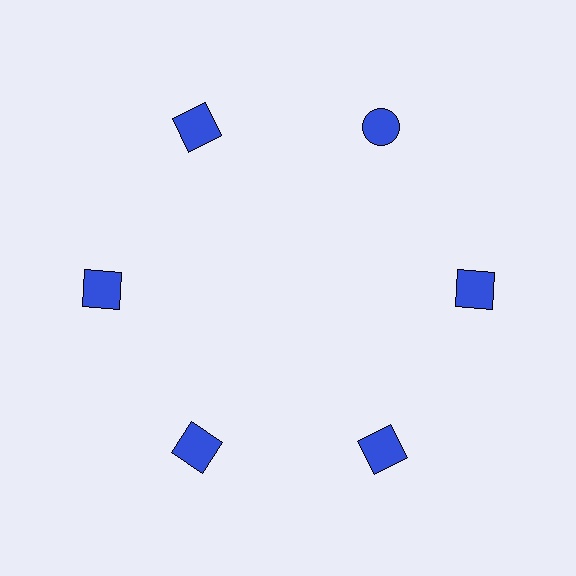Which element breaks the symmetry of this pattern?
The blue circle at roughly the 1 o'clock position breaks the symmetry. All other shapes are blue squares.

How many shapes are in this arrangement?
There are 6 shapes arranged in a ring pattern.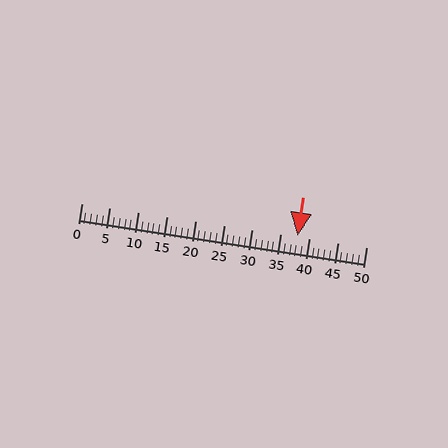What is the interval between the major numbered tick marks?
The major tick marks are spaced 5 units apart.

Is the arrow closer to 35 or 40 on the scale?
The arrow is closer to 40.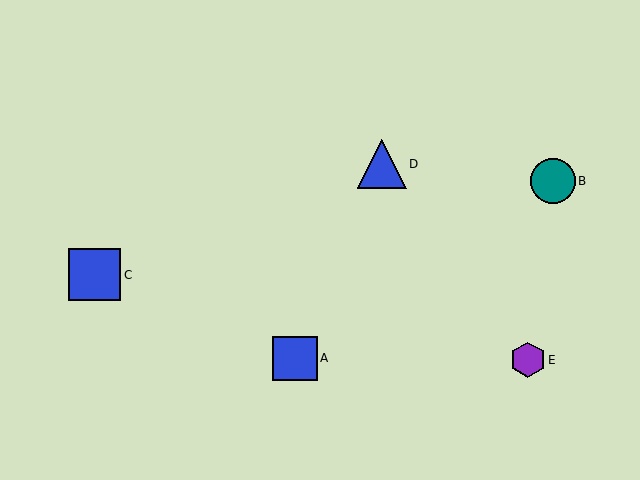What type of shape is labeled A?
Shape A is a blue square.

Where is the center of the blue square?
The center of the blue square is at (95, 275).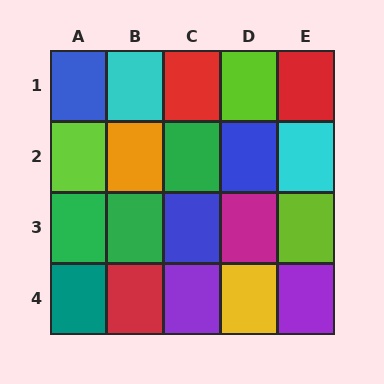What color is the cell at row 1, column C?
Red.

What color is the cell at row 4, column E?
Purple.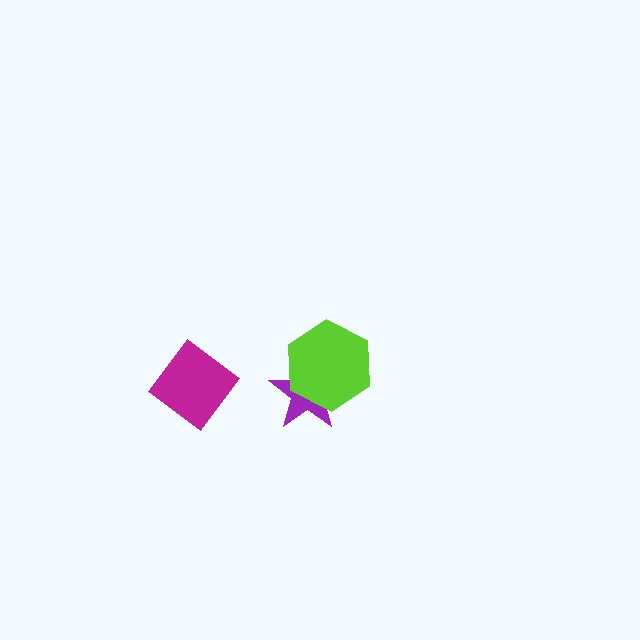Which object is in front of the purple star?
The lime hexagon is in front of the purple star.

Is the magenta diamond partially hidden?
No, no other shape covers it.